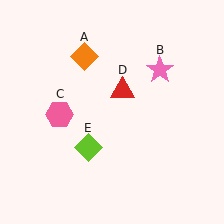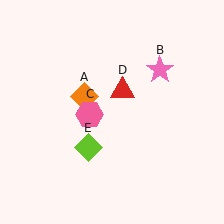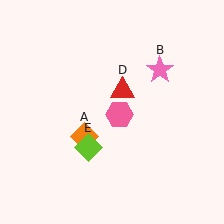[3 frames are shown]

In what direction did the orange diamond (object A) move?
The orange diamond (object A) moved down.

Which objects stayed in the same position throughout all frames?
Pink star (object B) and red triangle (object D) and lime diamond (object E) remained stationary.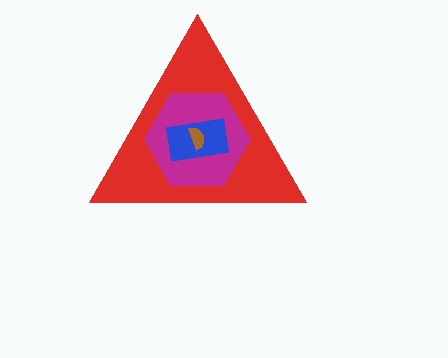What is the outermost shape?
The red triangle.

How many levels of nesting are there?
4.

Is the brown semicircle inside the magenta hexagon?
Yes.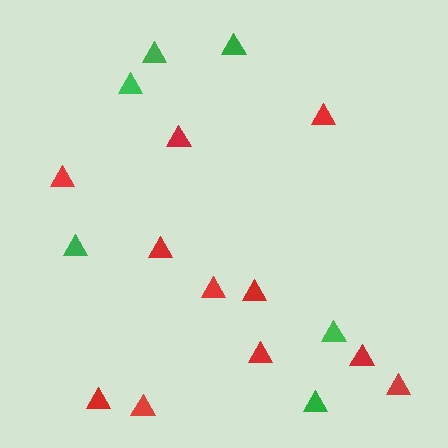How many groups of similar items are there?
There are 2 groups: one group of red triangles (11) and one group of green triangles (6).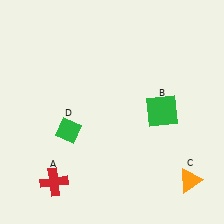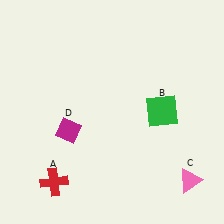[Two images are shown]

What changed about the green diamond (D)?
In Image 1, D is green. In Image 2, it changed to magenta.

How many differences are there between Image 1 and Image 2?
There are 2 differences between the two images.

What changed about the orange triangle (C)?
In Image 1, C is orange. In Image 2, it changed to pink.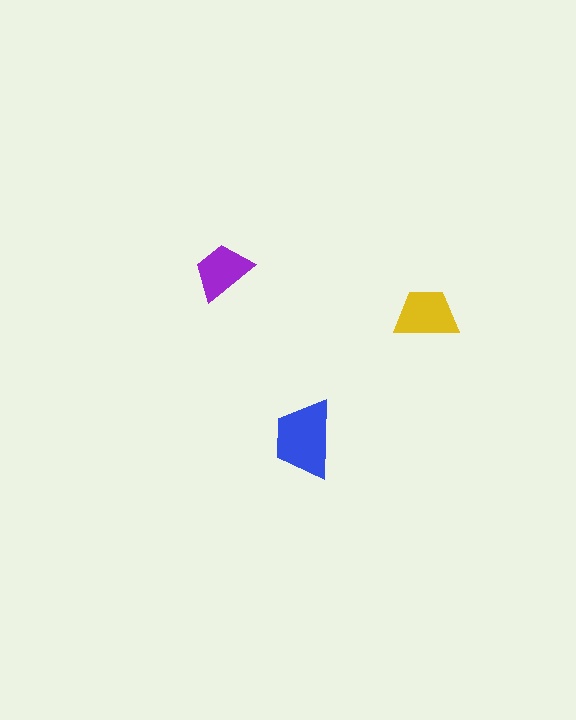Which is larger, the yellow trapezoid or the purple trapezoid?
The yellow one.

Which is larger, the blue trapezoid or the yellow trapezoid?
The blue one.